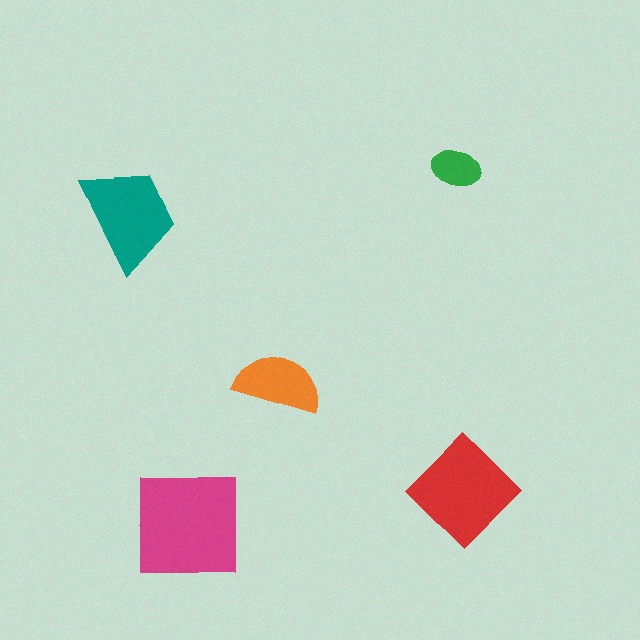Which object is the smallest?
The green ellipse.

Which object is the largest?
The magenta square.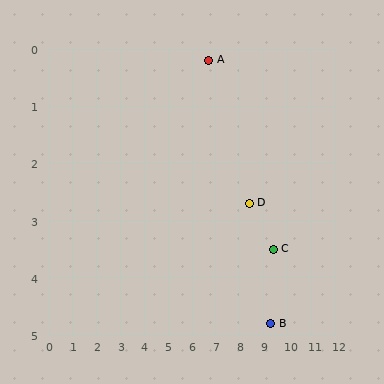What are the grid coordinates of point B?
Point B is at approximately (9.3, 4.8).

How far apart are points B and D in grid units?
Points B and D are about 2.3 grid units apart.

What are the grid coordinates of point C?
Point C is at approximately (9.4, 3.5).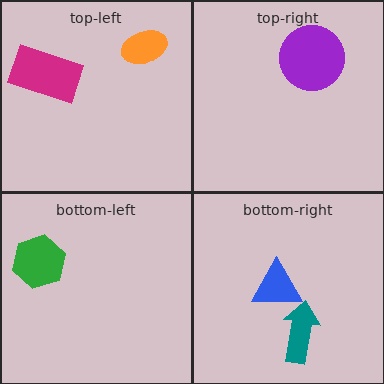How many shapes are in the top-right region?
1.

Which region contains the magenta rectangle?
The top-left region.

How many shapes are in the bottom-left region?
1.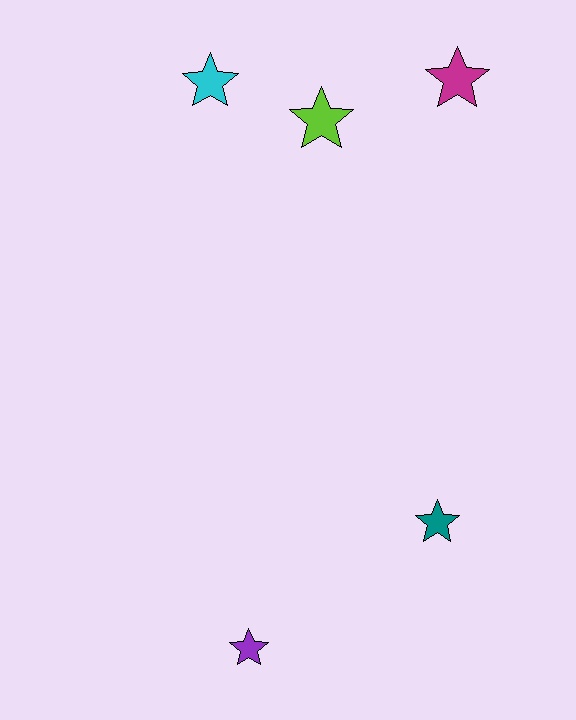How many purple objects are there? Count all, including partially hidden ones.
There is 1 purple object.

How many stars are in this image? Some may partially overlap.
There are 5 stars.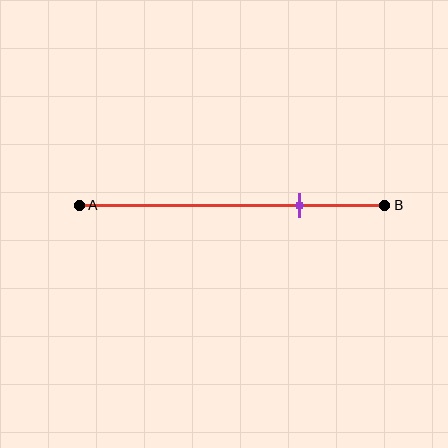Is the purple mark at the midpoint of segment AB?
No, the mark is at about 70% from A, not at the 50% midpoint.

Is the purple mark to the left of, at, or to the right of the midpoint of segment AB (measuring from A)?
The purple mark is to the right of the midpoint of segment AB.